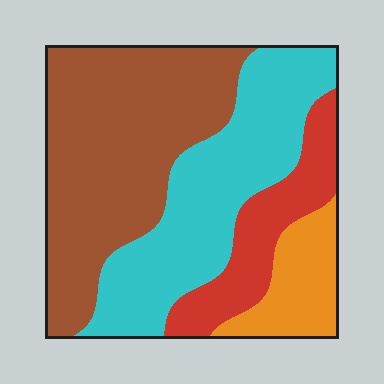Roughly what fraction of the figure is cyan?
Cyan covers 32% of the figure.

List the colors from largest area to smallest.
From largest to smallest: brown, cyan, red, orange.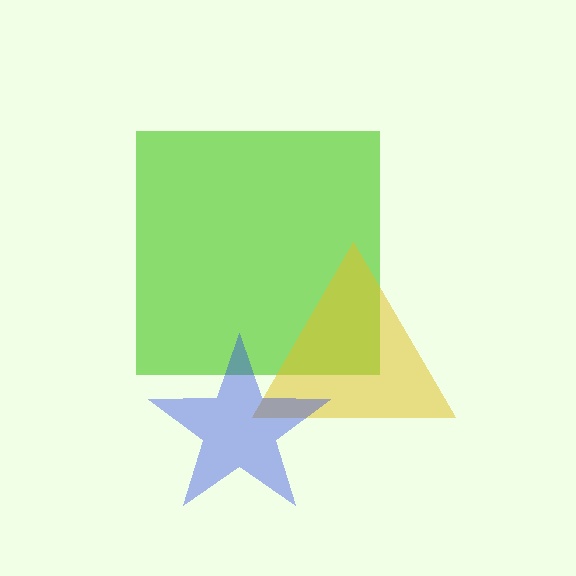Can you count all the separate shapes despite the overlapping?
Yes, there are 3 separate shapes.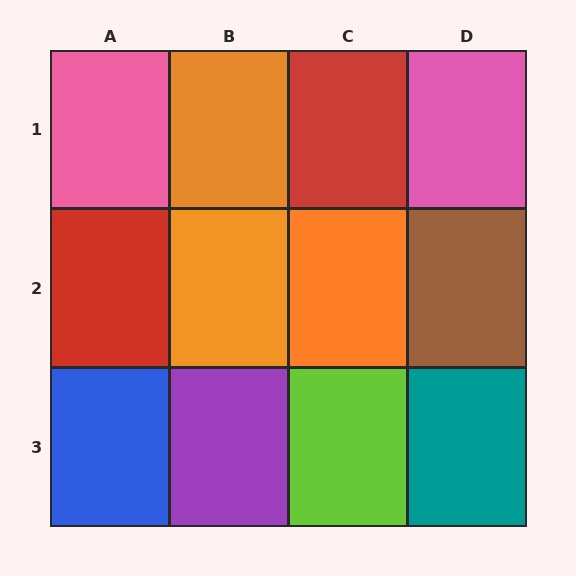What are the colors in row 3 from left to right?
Blue, purple, lime, teal.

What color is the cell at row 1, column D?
Pink.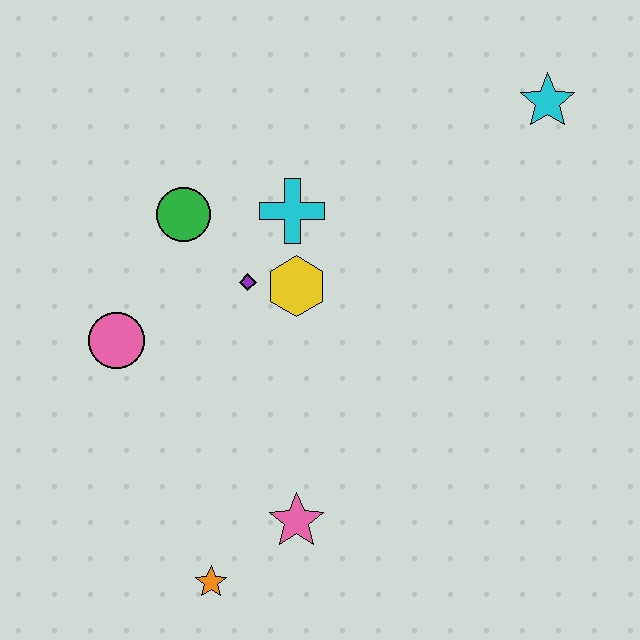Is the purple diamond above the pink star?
Yes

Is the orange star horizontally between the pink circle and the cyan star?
Yes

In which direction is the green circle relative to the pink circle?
The green circle is above the pink circle.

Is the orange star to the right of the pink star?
No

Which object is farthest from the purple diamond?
The cyan star is farthest from the purple diamond.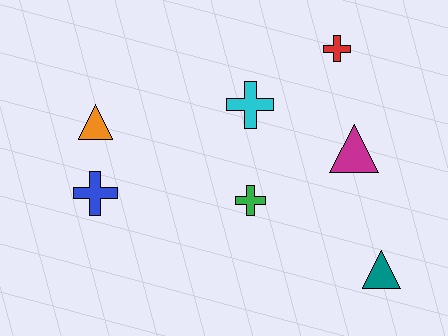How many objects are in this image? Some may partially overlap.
There are 7 objects.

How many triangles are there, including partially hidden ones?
There are 3 triangles.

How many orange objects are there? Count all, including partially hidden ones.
There is 1 orange object.